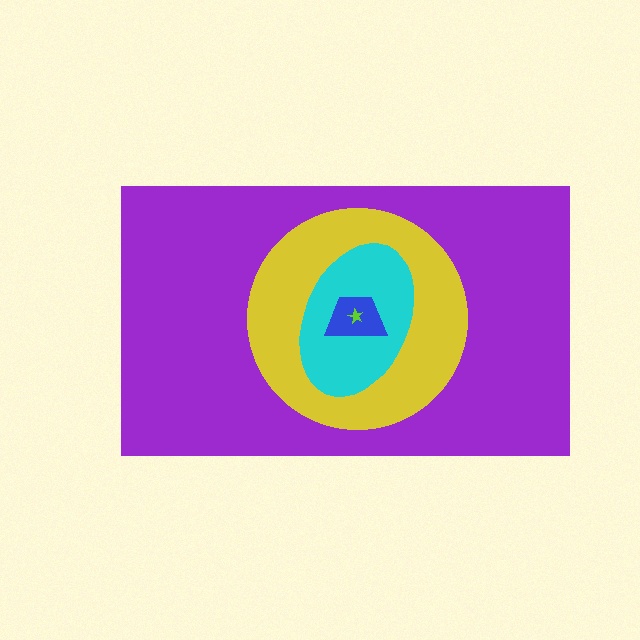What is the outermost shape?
The purple rectangle.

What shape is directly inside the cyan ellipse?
The blue trapezoid.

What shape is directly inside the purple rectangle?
The yellow circle.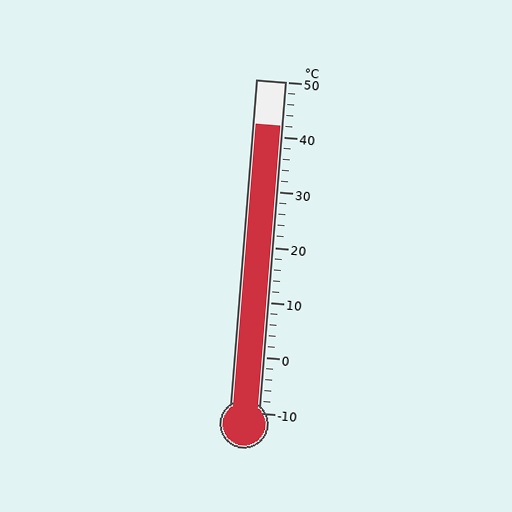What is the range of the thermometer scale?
The thermometer scale ranges from -10°C to 50°C.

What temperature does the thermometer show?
The thermometer shows approximately 42°C.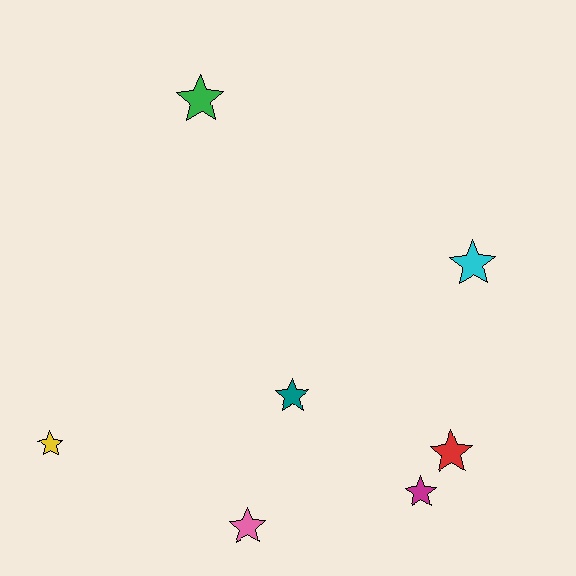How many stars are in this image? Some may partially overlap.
There are 7 stars.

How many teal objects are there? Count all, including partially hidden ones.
There is 1 teal object.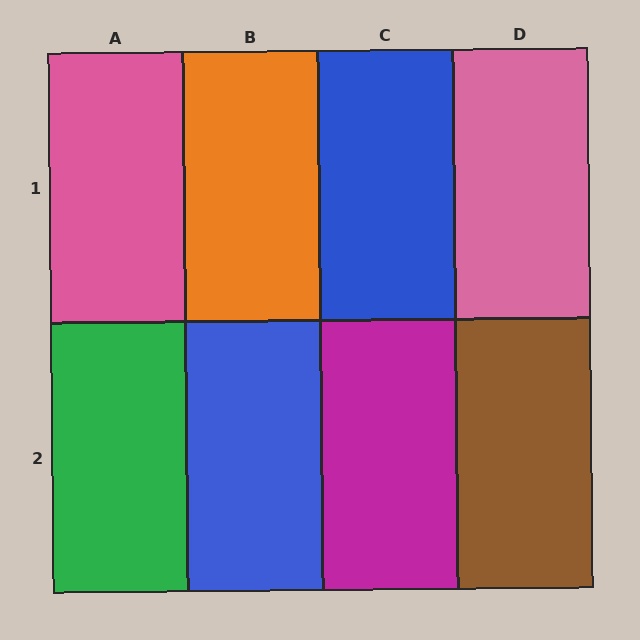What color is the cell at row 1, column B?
Orange.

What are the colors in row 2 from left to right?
Green, blue, magenta, brown.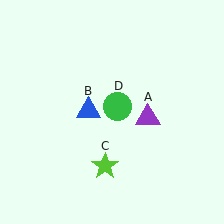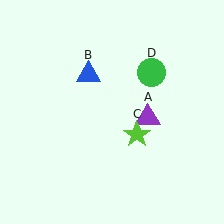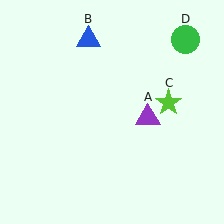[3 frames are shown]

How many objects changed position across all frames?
3 objects changed position: blue triangle (object B), lime star (object C), green circle (object D).